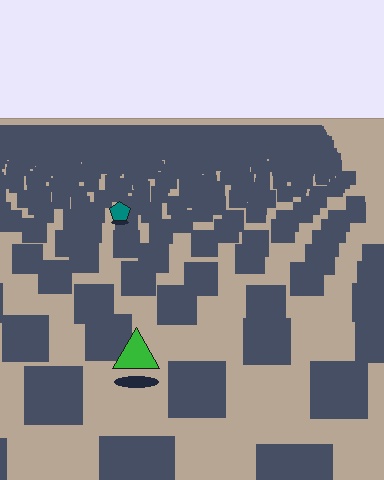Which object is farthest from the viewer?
The teal pentagon is farthest from the viewer. It appears smaller and the ground texture around it is denser.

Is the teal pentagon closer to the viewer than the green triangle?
No. The green triangle is closer — you can tell from the texture gradient: the ground texture is coarser near it.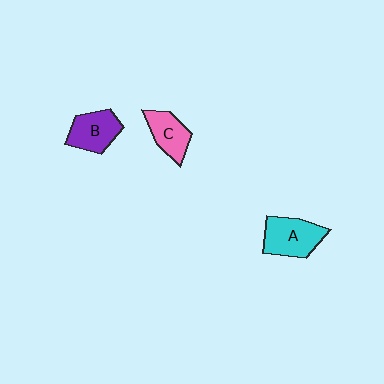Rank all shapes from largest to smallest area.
From largest to smallest: A (cyan), B (purple), C (pink).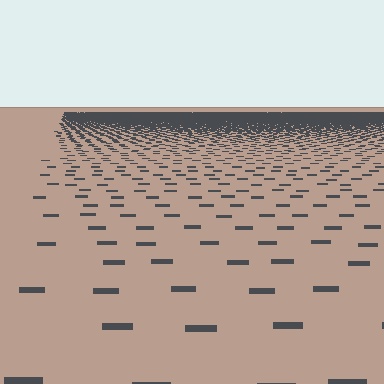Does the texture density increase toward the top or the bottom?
Density increases toward the top.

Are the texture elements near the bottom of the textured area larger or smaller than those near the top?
Larger. Near the bottom, elements are closer to the viewer and appear at a bigger on-screen size.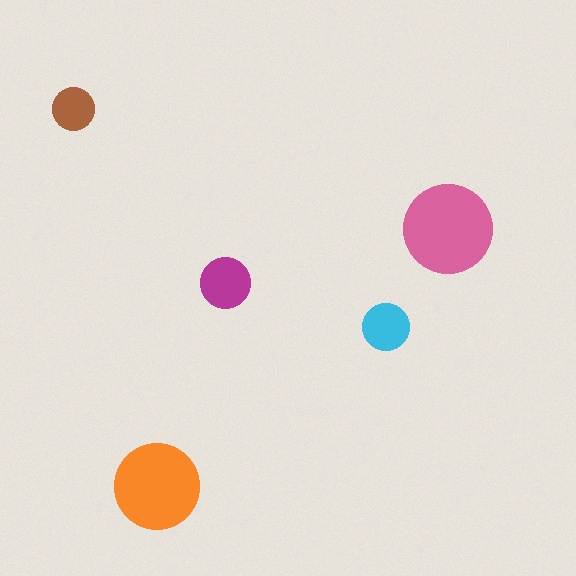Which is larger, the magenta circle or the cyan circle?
The magenta one.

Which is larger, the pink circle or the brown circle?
The pink one.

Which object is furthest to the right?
The pink circle is rightmost.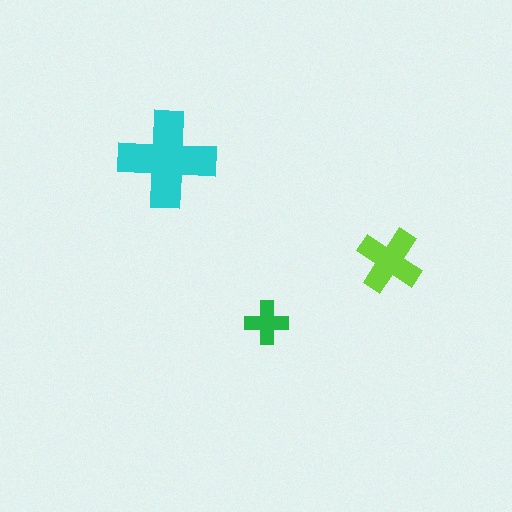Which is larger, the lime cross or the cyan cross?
The cyan one.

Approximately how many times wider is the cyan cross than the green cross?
About 2 times wider.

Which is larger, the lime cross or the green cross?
The lime one.